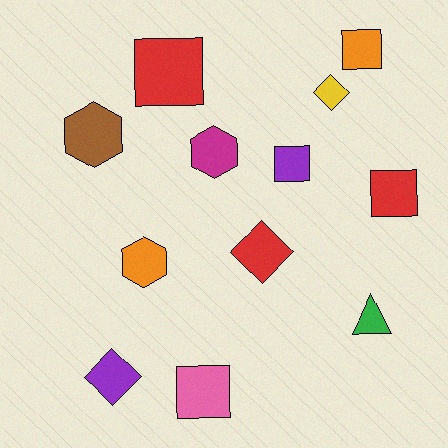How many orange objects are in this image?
There are 2 orange objects.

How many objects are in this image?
There are 12 objects.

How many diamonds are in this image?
There are 3 diamonds.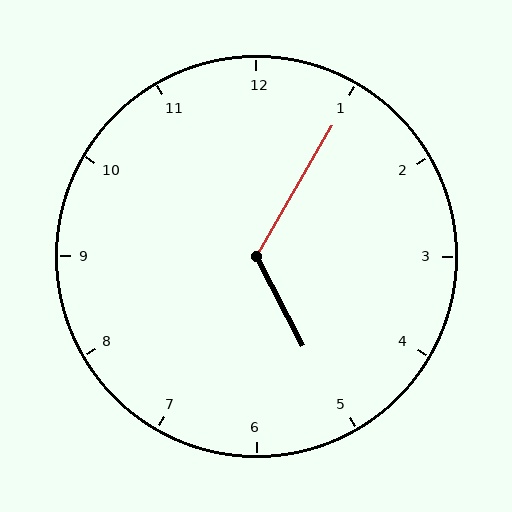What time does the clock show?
5:05.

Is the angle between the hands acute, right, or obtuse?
It is obtuse.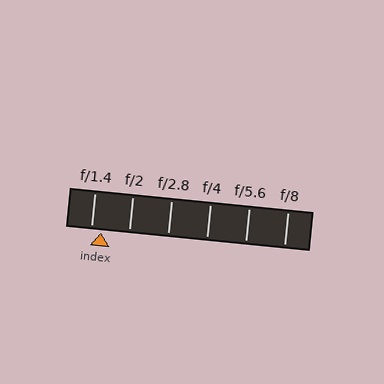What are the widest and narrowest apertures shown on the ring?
The widest aperture shown is f/1.4 and the narrowest is f/8.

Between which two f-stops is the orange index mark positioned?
The index mark is between f/1.4 and f/2.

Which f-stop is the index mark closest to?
The index mark is closest to f/1.4.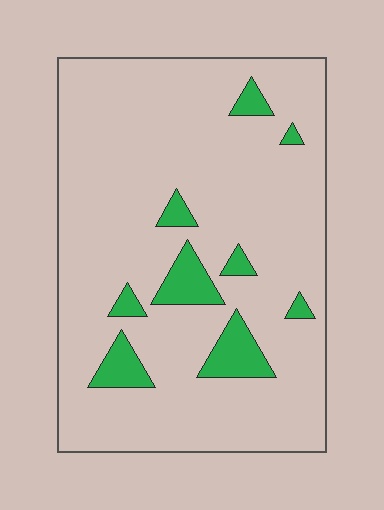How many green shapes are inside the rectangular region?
9.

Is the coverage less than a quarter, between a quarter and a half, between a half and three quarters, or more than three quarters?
Less than a quarter.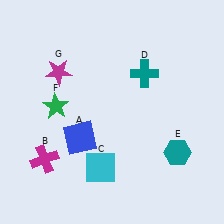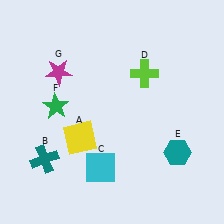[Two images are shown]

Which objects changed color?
A changed from blue to yellow. B changed from magenta to teal. D changed from teal to lime.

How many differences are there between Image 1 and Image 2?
There are 3 differences between the two images.